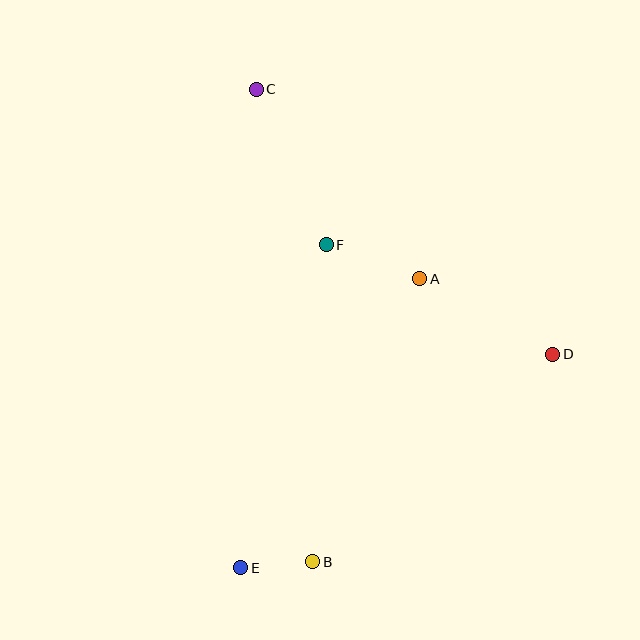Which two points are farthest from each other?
Points C and E are farthest from each other.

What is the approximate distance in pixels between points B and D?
The distance between B and D is approximately 317 pixels.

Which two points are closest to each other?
Points B and E are closest to each other.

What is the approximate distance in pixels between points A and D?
The distance between A and D is approximately 153 pixels.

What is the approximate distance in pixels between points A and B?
The distance between A and B is approximately 302 pixels.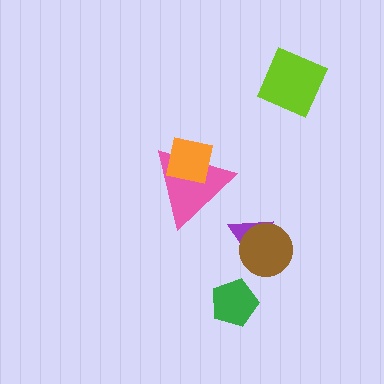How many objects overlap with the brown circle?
1 object overlaps with the brown circle.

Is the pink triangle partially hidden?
Yes, it is partially covered by another shape.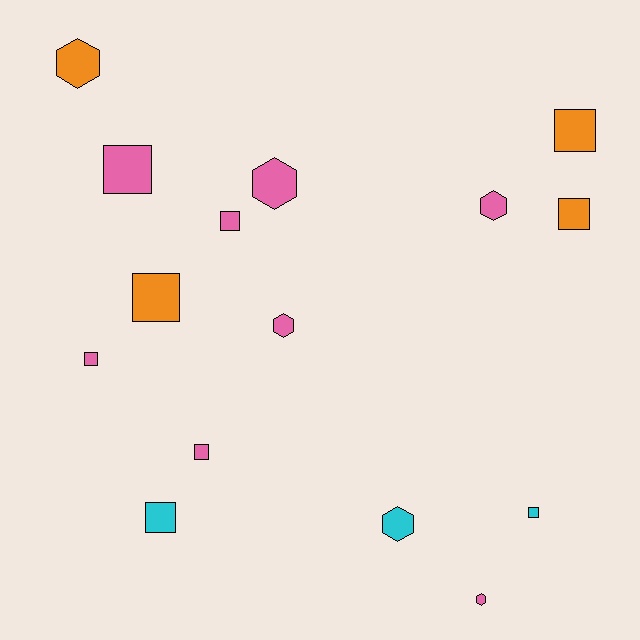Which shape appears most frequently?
Square, with 9 objects.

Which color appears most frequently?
Pink, with 8 objects.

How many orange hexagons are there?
There is 1 orange hexagon.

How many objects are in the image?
There are 15 objects.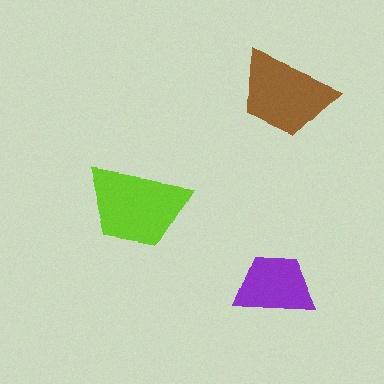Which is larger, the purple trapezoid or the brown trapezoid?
The brown one.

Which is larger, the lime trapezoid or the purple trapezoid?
The lime one.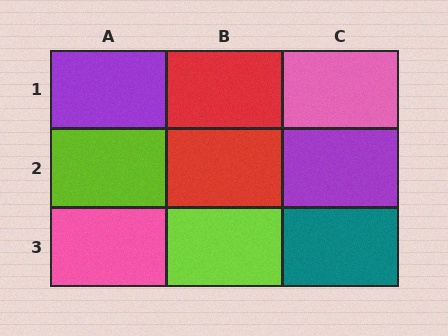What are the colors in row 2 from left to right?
Lime, red, purple.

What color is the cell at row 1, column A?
Purple.